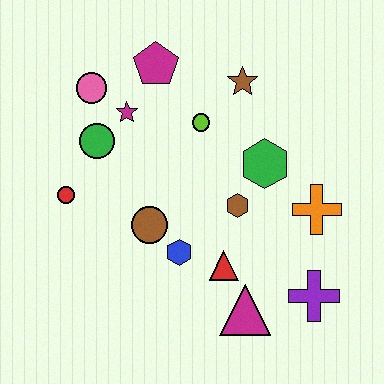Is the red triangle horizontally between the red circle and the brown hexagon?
Yes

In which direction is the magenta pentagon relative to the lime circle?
The magenta pentagon is above the lime circle.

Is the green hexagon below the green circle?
Yes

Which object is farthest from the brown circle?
The purple cross is farthest from the brown circle.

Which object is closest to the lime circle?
The brown star is closest to the lime circle.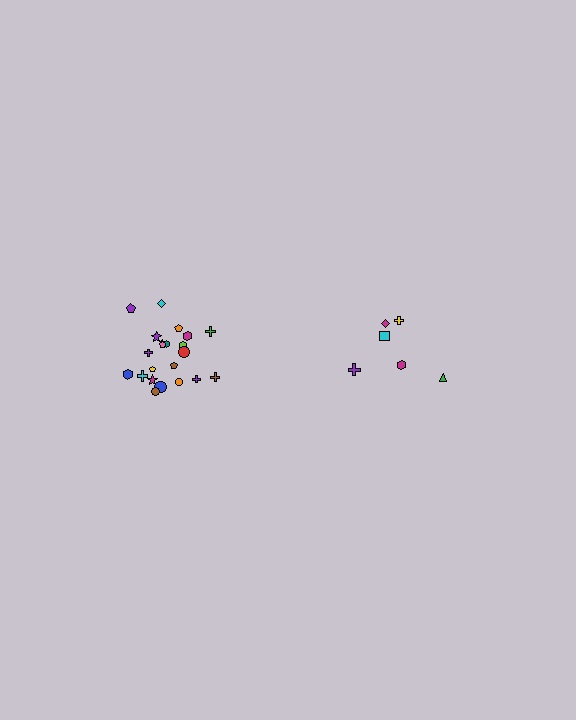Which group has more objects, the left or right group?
The left group.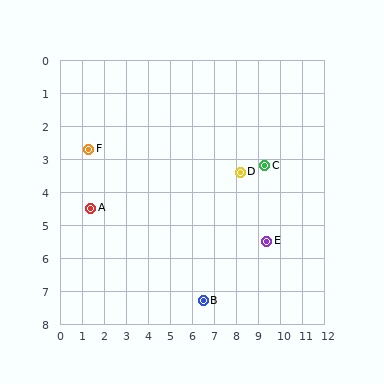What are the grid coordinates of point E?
Point E is at approximately (9.4, 5.5).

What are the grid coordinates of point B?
Point B is at approximately (6.5, 7.3).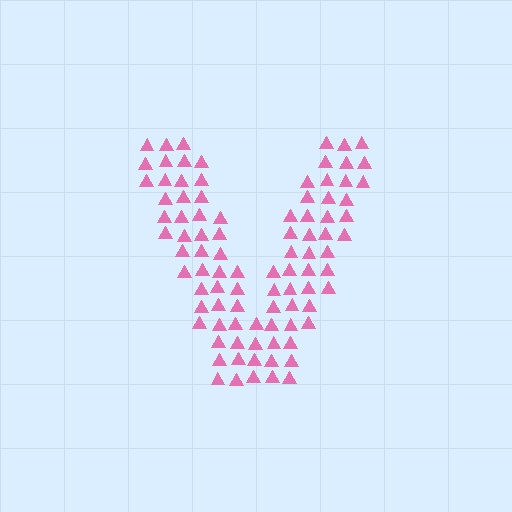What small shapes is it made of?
It is made of small triangles.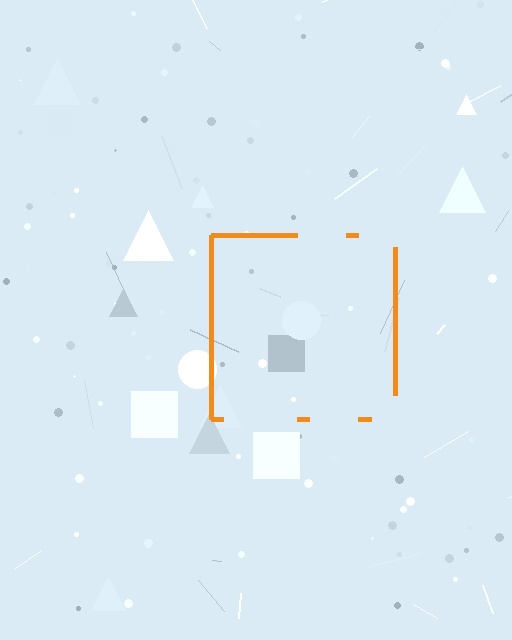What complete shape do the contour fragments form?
The contour fragments form a square.